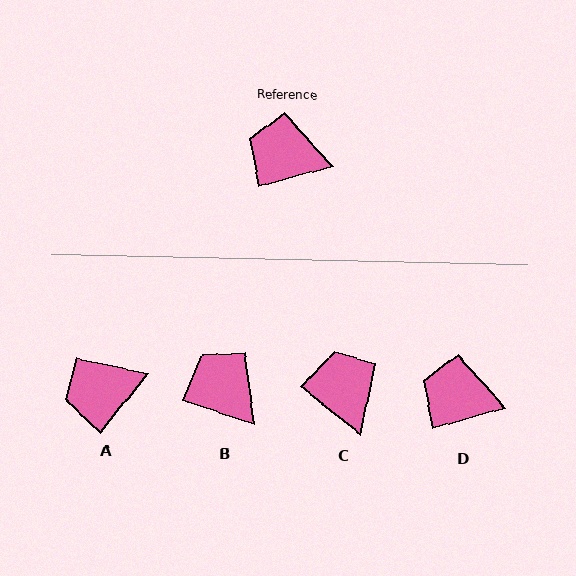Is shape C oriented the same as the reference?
No, it is off by about 54 degrees.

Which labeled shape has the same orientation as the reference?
D.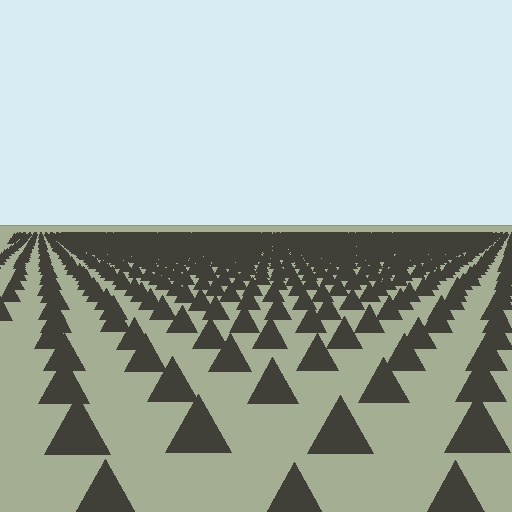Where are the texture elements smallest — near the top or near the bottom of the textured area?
Near the top.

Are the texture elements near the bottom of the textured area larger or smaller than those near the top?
Larger. Near the bottom, elements are closer to the viewer and appear at a bigger on-screen size.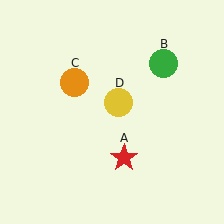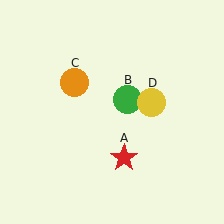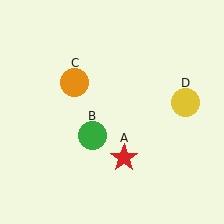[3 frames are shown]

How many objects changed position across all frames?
2 objects changed position: green circle (object B), yellow circle (object D).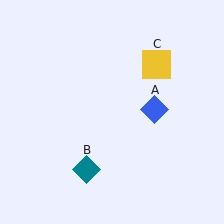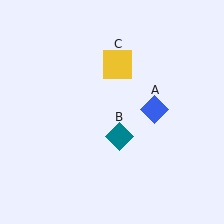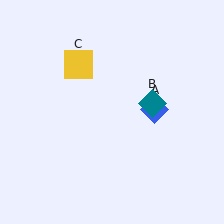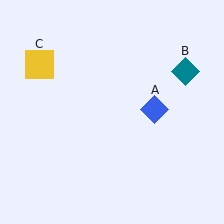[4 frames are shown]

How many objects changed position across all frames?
2 objects changed position: teal diamond (object B), yellow square (object C).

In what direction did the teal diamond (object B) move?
The teal diamond (object B) moved up and to the right.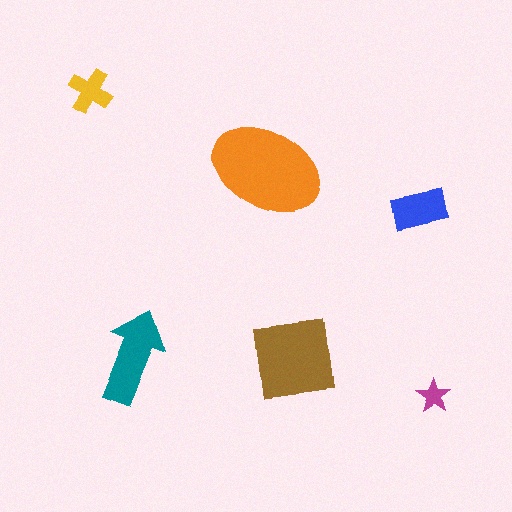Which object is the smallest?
The magenta star.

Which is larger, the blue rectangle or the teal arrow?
The teal arrow.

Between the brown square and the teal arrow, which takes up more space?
The brown square.